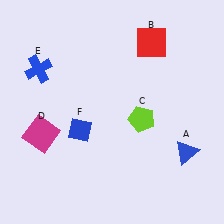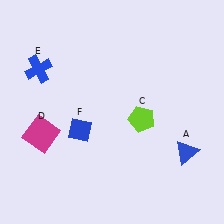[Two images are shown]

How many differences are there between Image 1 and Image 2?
There is 1 difference between the two images.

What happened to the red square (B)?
The red square (B) was removed in Image 2. It was in the top-right area of Image 1.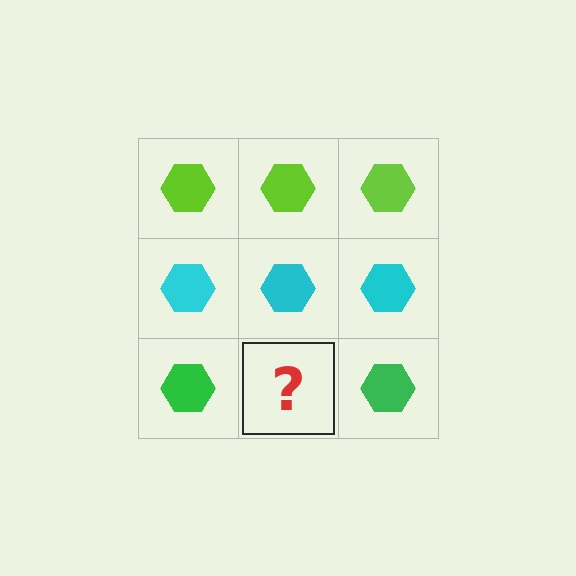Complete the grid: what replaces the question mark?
The question mark should be replaced with a green hexagon.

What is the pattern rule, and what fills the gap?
The rule is that each row has a consistent color. The gap should be filled with a green hexagon.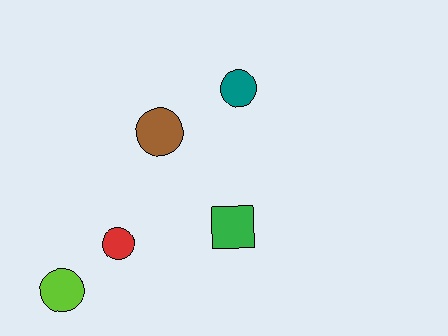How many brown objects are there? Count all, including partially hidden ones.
There is 1 brown object.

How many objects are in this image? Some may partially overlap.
There are 5 objects.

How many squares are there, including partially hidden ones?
There is 1 square.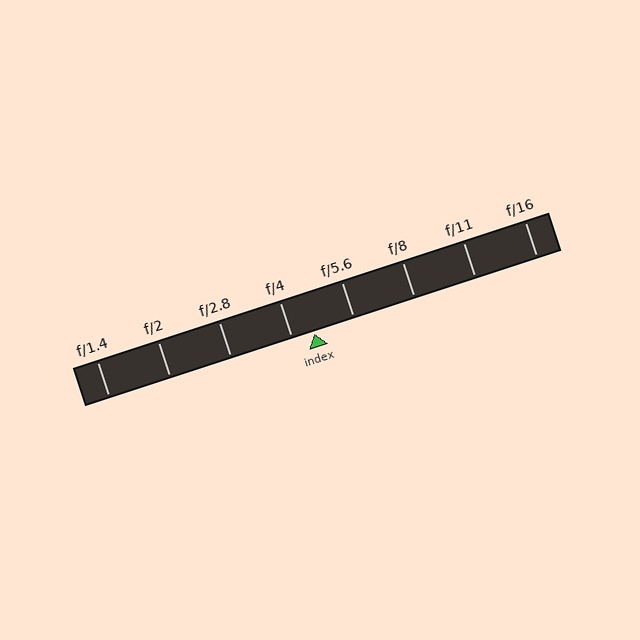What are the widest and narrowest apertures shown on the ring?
The widest aperture shown is f/1.4 and the narrowest is f/16.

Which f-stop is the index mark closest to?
The index mark is closest to f/4.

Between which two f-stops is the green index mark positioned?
The index mark is between f/4 and f/5.6.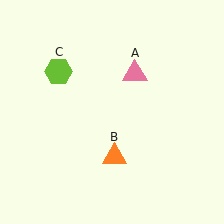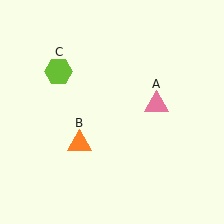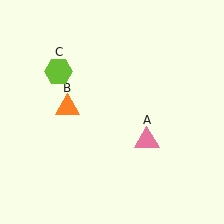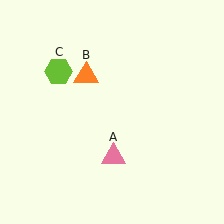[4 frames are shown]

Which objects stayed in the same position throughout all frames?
Lime hexagon (object C) remained stationary.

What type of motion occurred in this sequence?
The pink triangle (object A), orange triangle (object B) rotated clockwise around the center of the scene.